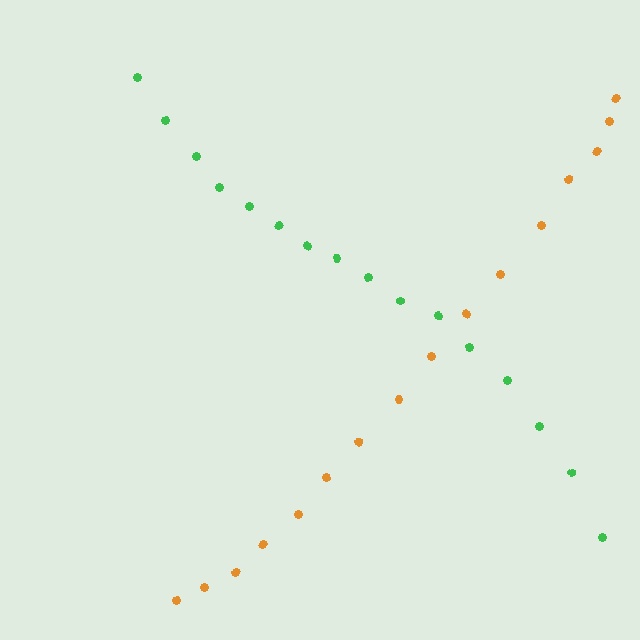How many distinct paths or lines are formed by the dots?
There are 2 distinct paths.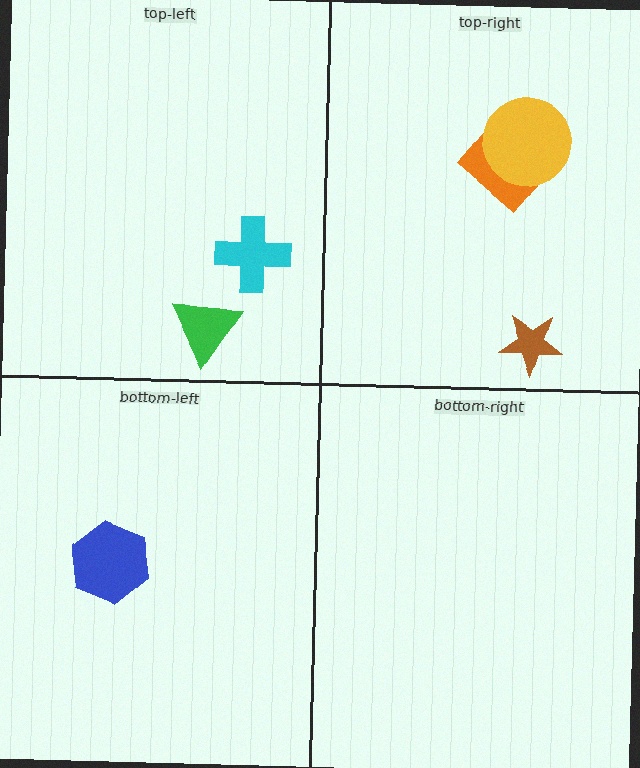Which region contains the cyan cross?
The top-left region.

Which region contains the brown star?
The top-right region.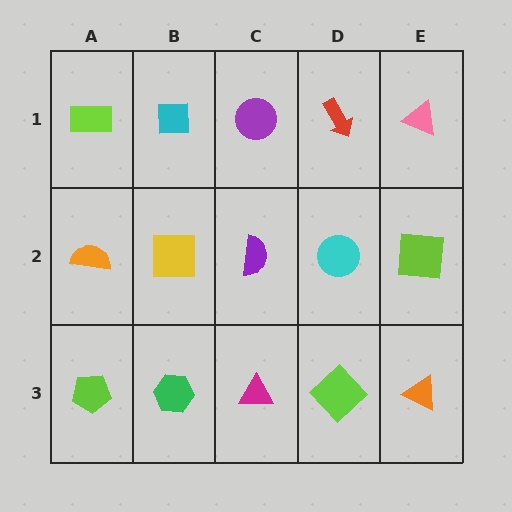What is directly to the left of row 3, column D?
A magenta triangle.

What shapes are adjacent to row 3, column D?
A cyan circle (row 2, column D), a magenta triangle (row 3, column C), an orange triangle (row 3, column E).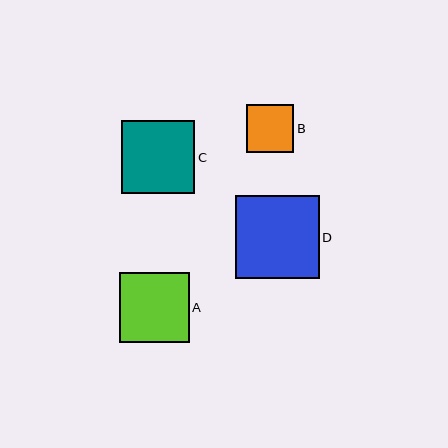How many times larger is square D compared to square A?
Square D is approximately 1.2 times the size of square A.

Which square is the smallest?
Square B is the smallest with a size of approximately 47 pixels.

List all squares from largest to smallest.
From largest to smallest: D, C, A, B.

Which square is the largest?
Square D is the largest with a size of approximately 83 pixels.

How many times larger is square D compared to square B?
Square D is approximately 1.8 times the size of square B.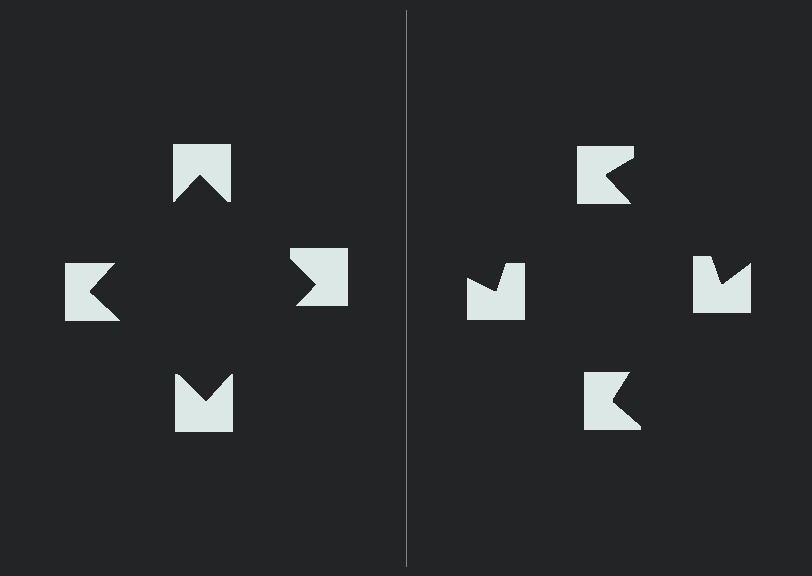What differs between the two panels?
The notched squares are positioned identically on both sides; only the wedge orientations differ. On the left they align to a square; on the right they are misaligned.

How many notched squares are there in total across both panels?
8 — 4 on each side.